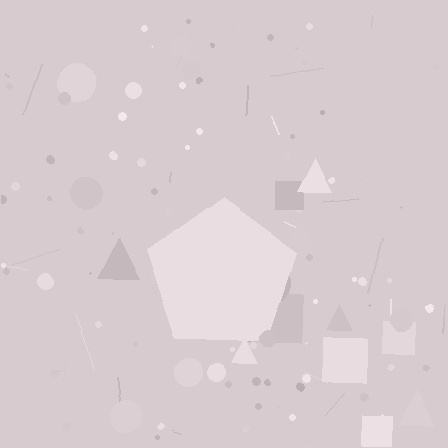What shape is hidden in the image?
A pentagon is hidden in the image.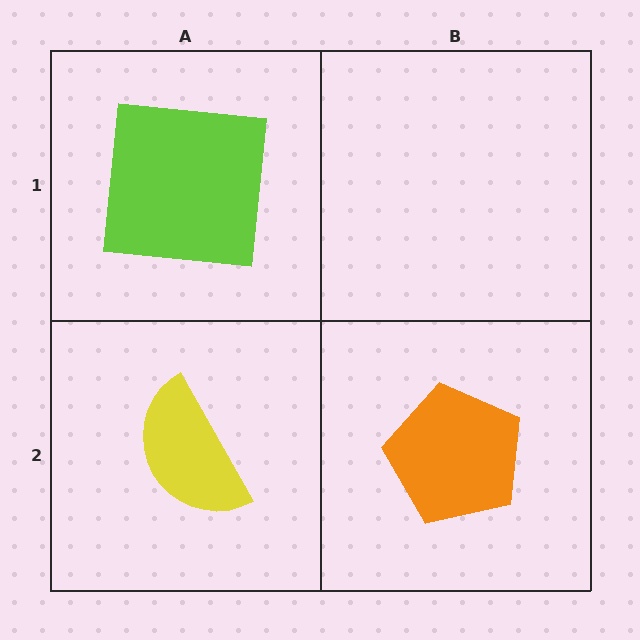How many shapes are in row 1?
1 shape.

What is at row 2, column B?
An orange pentagon.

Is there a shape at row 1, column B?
No, that cell is empty.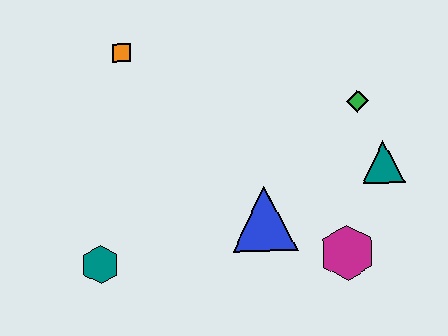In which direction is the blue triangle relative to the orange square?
The blue triangle is below the orange square.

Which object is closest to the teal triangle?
The green diamond is closest to the teal triangle.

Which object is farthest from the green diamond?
The teal hexagon is farthest from the green diamond.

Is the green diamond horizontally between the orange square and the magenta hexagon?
No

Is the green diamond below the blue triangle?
No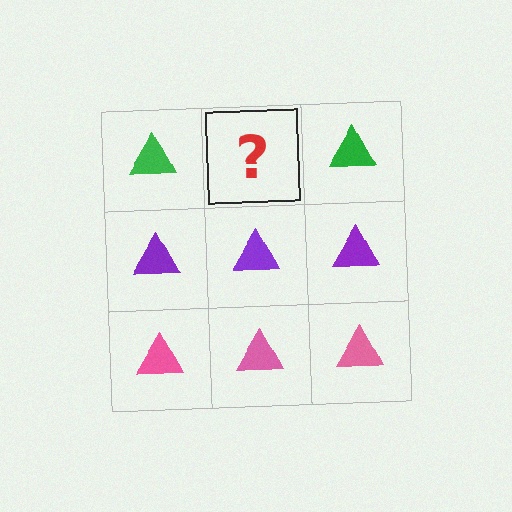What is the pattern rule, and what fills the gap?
The rule is that each row has a consistent color. The gap should be filled with a green triangle.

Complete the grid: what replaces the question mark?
The question mark should be replaced with a green triangle.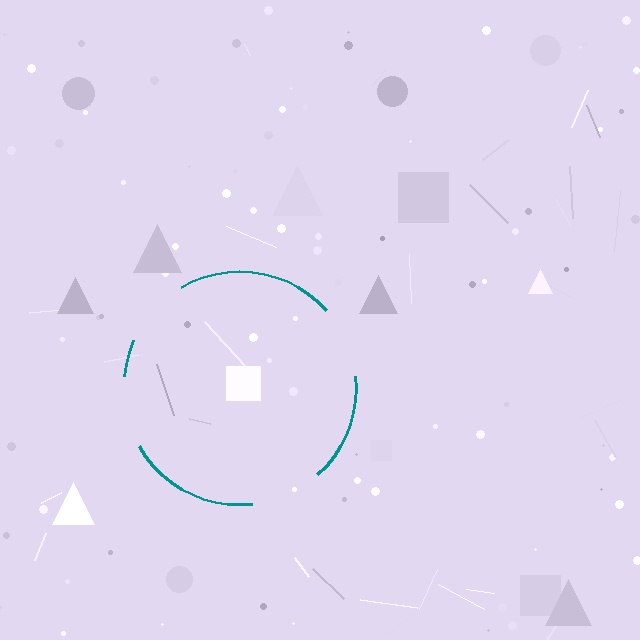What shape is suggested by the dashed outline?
The dashed outline suggests a circle.